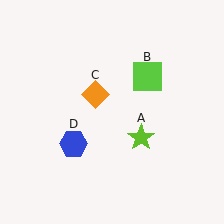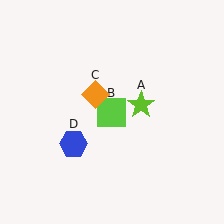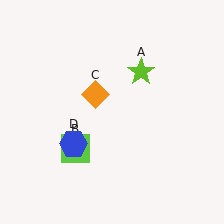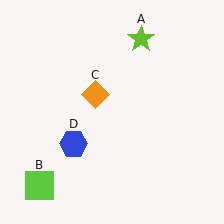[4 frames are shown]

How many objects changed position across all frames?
2 objects changed position: lime star (object A), lime square (object B).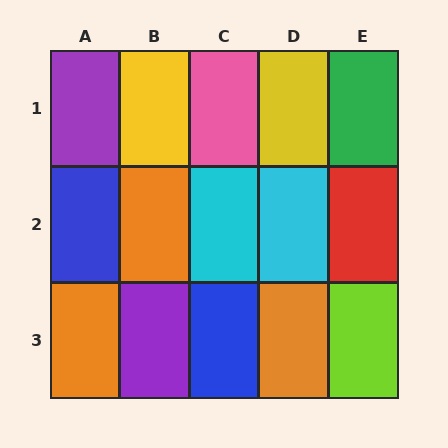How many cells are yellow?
2 cells are yellow.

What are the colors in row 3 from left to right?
Orange, purple, blue, orange, lime.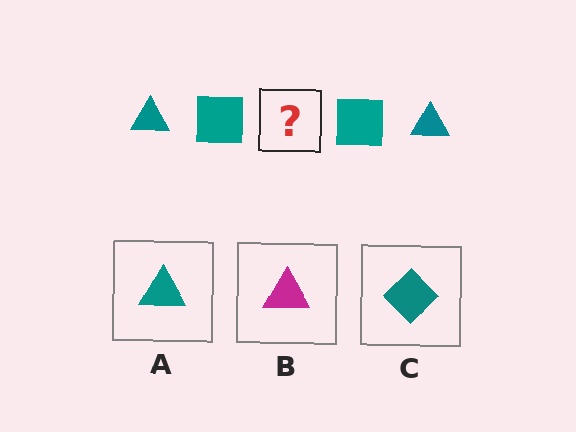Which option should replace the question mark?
Option A.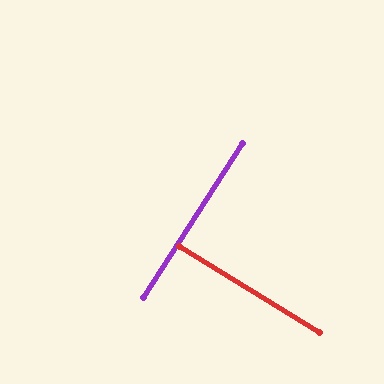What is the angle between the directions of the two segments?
Approximately 89 degrees.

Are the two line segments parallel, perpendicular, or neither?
Perpendicular — they meet at approximately 89°.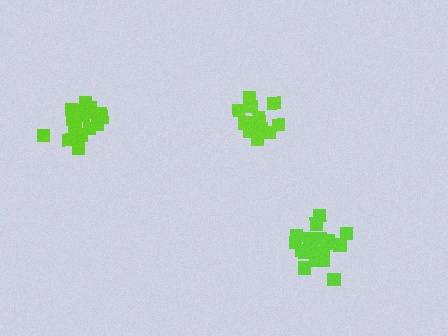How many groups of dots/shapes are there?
There are 3 groups.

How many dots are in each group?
Group 1: 19 dots, Group 2: 14 dots, Group 3: 16 dots (49 total).